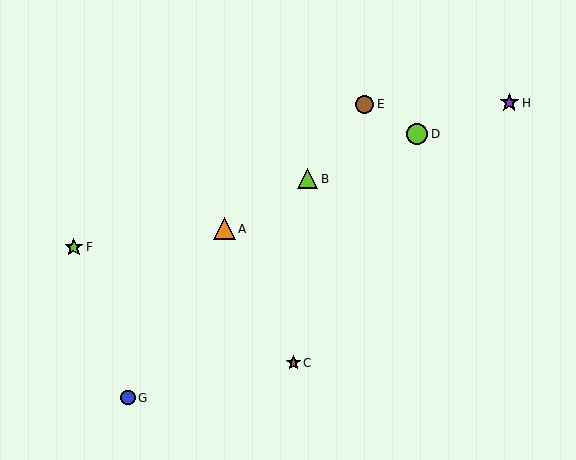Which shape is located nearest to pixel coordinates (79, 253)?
The lime star (labeled F) at (74, 247) is nearest to that location.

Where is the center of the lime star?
The center of the lime star is at (74, 247).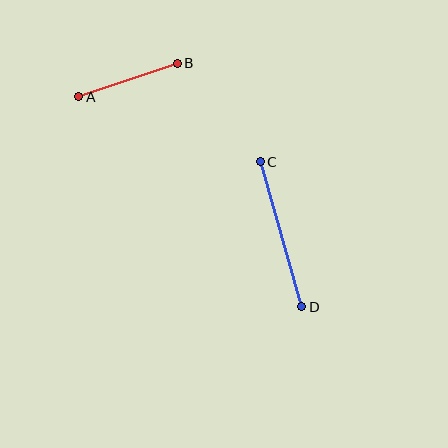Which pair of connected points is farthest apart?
Points C and D are farthest apart.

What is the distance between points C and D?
The distance is approximately 151 pixels.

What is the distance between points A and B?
The distance is approximately 104 pixels.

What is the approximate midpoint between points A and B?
The midpoint is at approximately (128, 80) pixels.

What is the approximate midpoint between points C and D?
The midpoint is at approximately (281, 234) pixels.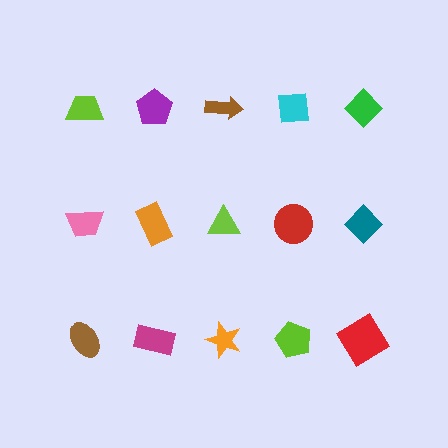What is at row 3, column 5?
A red diamond.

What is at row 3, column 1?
A brown ellipse.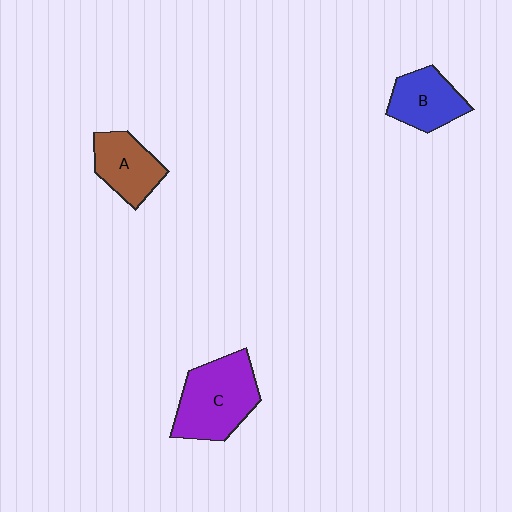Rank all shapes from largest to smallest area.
From largest to smallest: C (purple), A (brown), B (blue).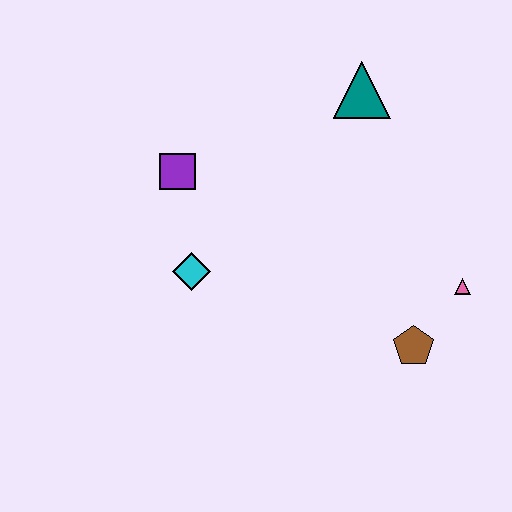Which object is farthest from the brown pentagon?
The purple square is farthest from the brown pentagon.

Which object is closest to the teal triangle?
The purple square is closest to the teal triangle.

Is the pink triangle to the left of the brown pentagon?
No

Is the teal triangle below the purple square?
No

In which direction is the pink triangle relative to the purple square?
The pink triangle is to the right of the purple square.